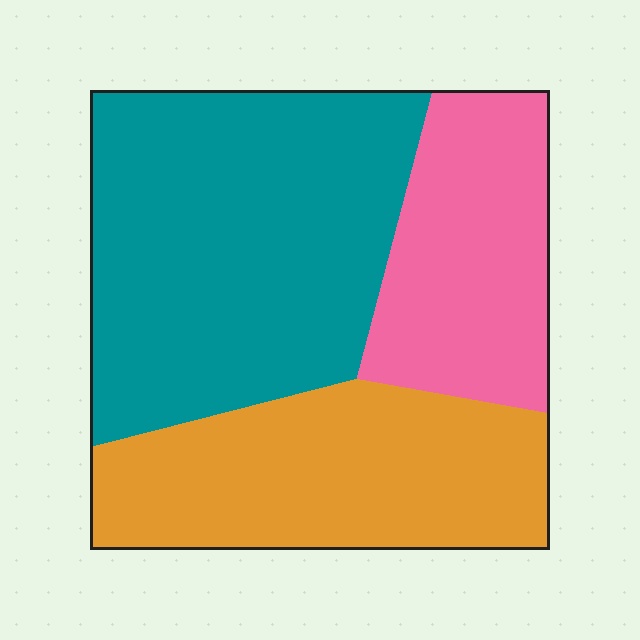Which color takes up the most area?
Teal, at roughly 45%.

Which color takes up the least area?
Pink, at roughly 25%.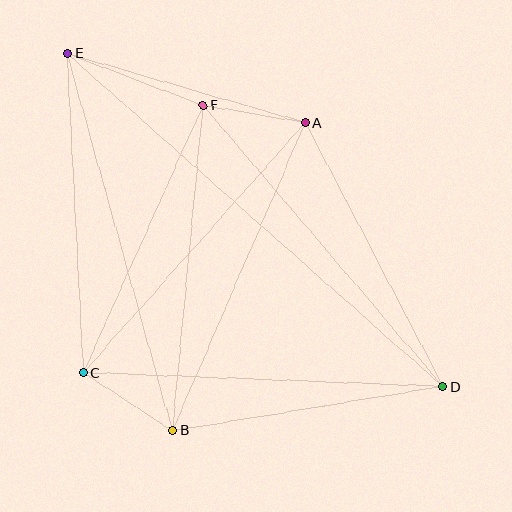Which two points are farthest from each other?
Points D and E are farthest from each other.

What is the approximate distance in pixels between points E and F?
The distance between E and F is approximately 146 pixels.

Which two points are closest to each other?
Points A and F are closest to each other.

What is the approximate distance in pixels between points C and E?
The distance between C and E is approximately 320 pixels.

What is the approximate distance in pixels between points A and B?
The distance between A and B is approximately 335 pixels.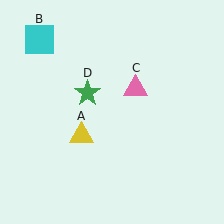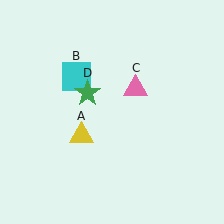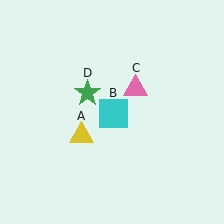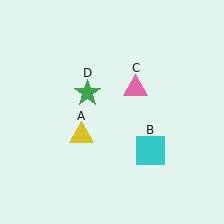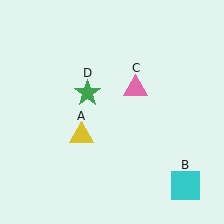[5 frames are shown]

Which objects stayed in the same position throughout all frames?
Yellow triangle (object A) and pink triangle (object C) and green star (object D) remained stationary.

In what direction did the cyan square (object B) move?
The cyan square (object B) moved down and to the right.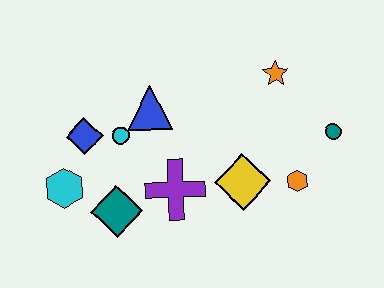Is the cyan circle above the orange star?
No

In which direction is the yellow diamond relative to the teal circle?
The yellow diamond is to the left of the teal circle.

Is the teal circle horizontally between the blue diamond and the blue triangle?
No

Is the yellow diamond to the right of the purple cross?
Yes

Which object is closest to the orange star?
The teal circle is closest to the orange star.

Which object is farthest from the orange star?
The cyan hexagon is farthest from the orange star.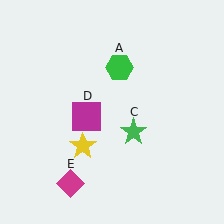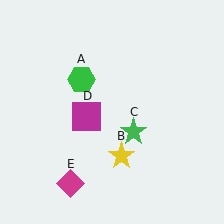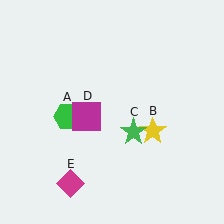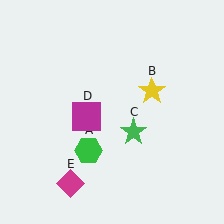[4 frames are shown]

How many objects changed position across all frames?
2 objects changed position: green hexagon (object A), yellow star (object B).